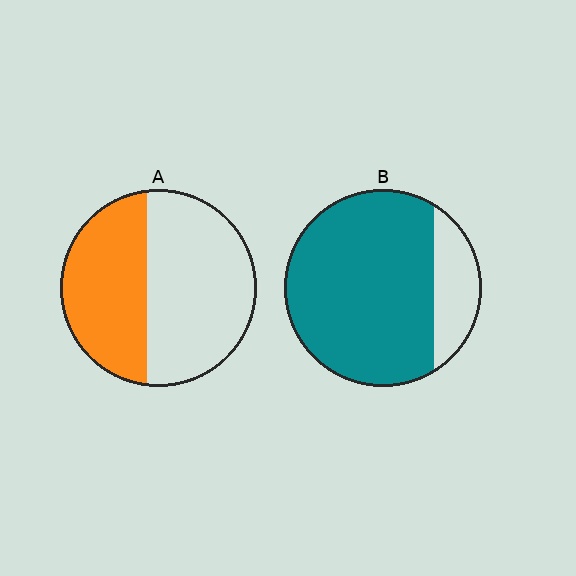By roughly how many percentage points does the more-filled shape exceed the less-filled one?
By roughly 40 percentage points (B over A).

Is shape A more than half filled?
No.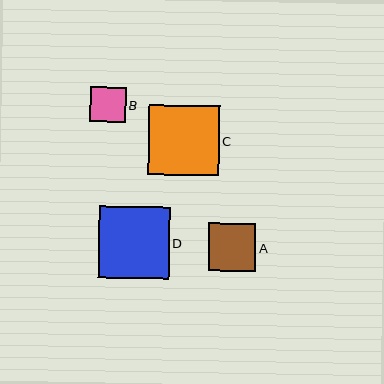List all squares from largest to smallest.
From largest to smallest: D, C, A, B.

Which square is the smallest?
Square B is the smallest with a size of approximately 35 pixels.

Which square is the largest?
Square D is the largest with a size of approximately 71 pixels.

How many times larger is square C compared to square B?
Square C is approximately 2.0 times the size of square B.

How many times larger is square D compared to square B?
Square D is approximately 2.0 times the size of square B.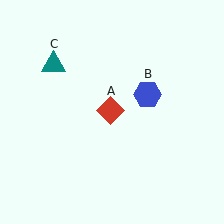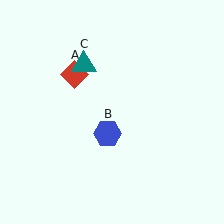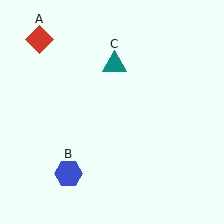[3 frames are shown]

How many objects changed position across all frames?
3 objects changed position: red diamond (object A), blue hexagon (object B), teal triangle (object C).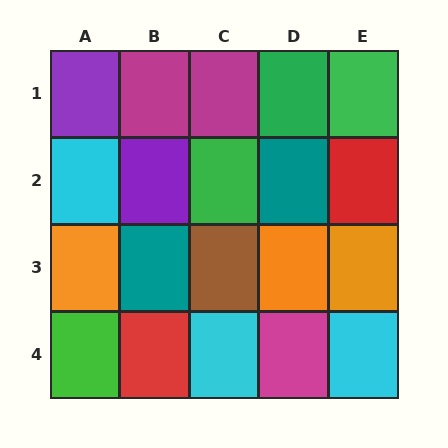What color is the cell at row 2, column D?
Teal.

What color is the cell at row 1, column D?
Green.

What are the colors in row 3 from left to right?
Orange, teal, brown, orange, orange.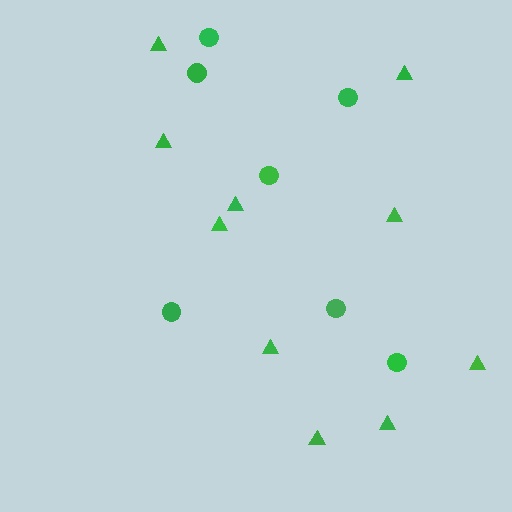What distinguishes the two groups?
There are 2 groups: one group of triangles (10) and one group of circles (7).